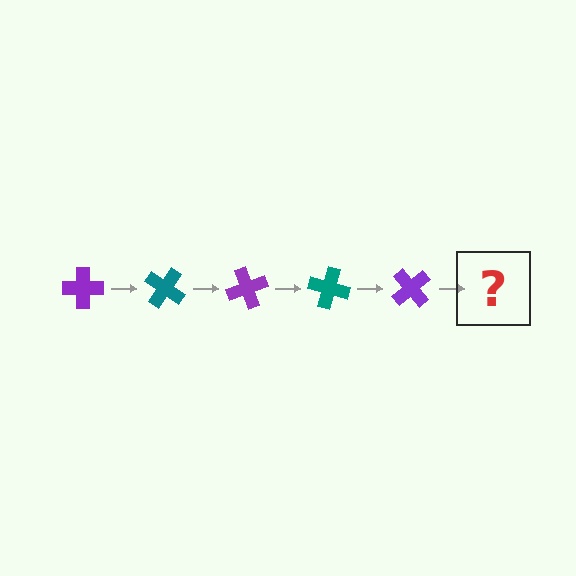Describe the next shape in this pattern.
It should be a teal cross, rotated 175 degrees from the start.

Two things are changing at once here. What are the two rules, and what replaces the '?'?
The two rules are that it rotates 35 degrees each step and the color cycles through purple and teal. The '?' should be a teal cross, rotated 175 degrees from the start.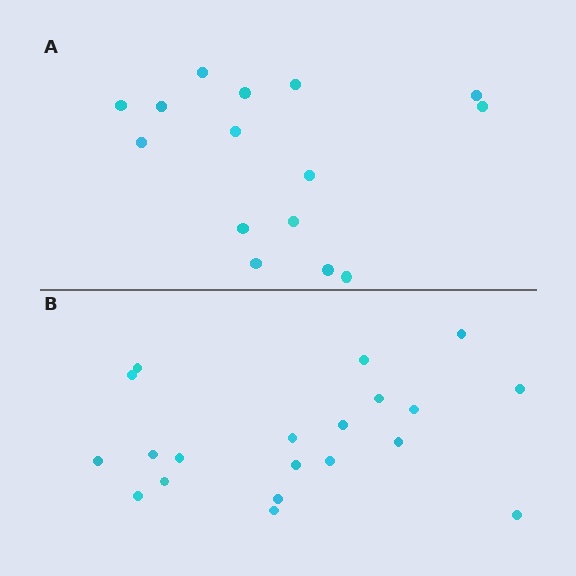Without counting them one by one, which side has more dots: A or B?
Region B (the bottom region) has more dots.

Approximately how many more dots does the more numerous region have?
Region B has about 5 more dots than region A.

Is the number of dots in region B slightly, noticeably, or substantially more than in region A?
Region B has noticeably more, but not dramatically so. The ratio is roughly 1.3 to 1.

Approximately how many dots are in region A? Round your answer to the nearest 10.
About 20 dots. (The exact count is 15, which rounds to 20.)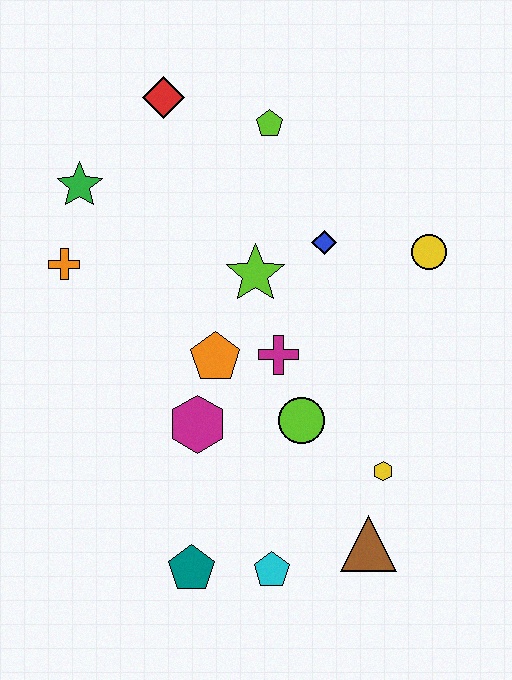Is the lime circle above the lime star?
No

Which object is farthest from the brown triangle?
The red diamond is farthest from the brown triangle.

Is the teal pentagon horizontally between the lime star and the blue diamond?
No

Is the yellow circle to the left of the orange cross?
No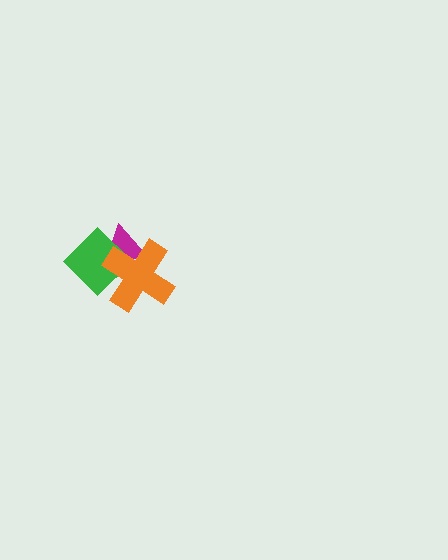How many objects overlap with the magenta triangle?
2 objects overlap with the magenta triangle.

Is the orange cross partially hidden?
No, no other shape covers it.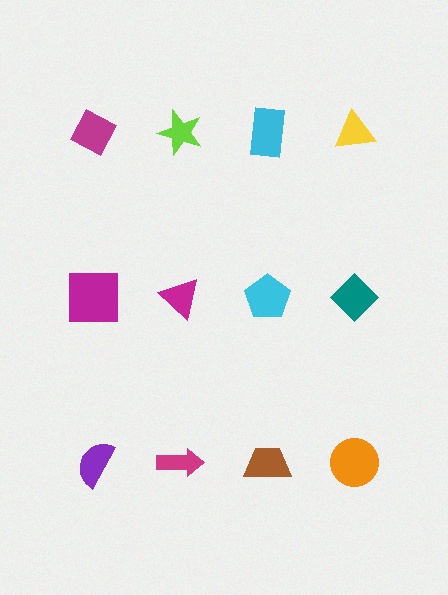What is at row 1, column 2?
A lime star.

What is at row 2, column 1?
A magenta square.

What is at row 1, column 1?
A magenta diamond.